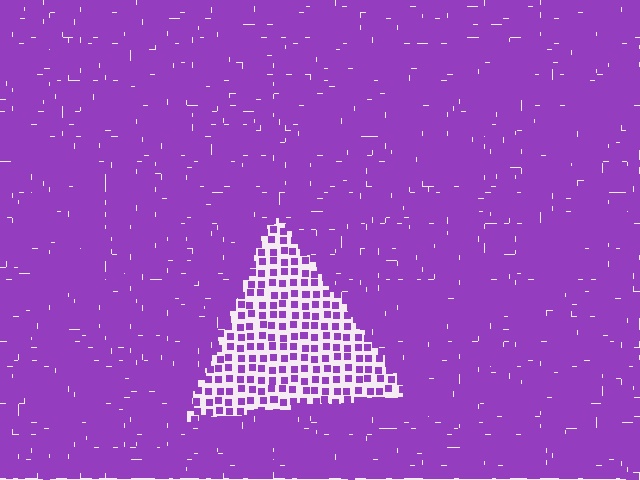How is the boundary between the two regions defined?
The boundary is defined by a change in element density (approximately 3.0x ratio). All elements are the same color, size, and shape.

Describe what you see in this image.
The image contains small purple elements arranged at two different densities. A triangle-shaped region is visible where the elements are less densely packed than the surrounding area.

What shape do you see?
I see a triangle.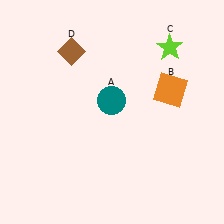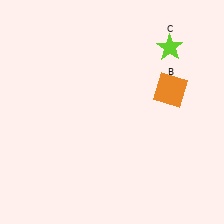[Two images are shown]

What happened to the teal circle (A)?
The teal circle (A) was removed in Image 2. It was in the top-left area of Image 1.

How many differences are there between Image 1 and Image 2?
There are 2 differences between the two images.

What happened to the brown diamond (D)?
The brown diamond (D) was removed in Image 2. It was in the top-left area of Image 1.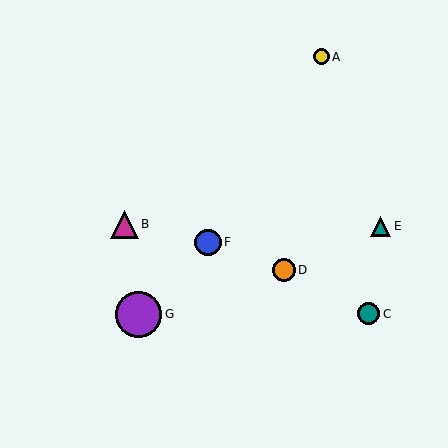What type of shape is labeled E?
Shape E is a teal triangle.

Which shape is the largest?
The purple circle (labeled G) is the largest.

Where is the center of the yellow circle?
The center of the yellow circle is at (321, 57).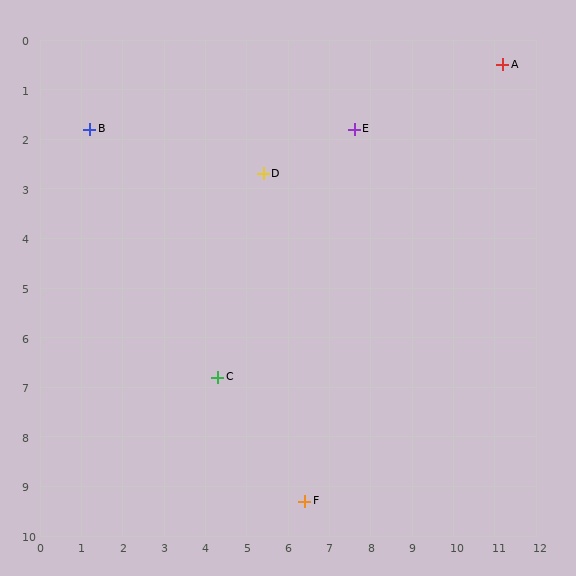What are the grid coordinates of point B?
Point B is at approximately (1.2, 1.8).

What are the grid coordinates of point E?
Point E is at approximately (7.6, 1.8).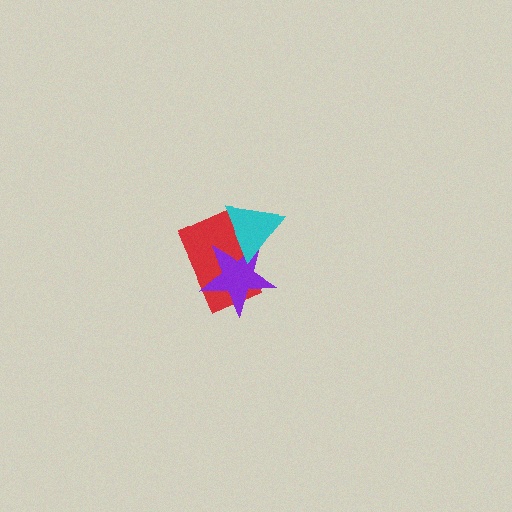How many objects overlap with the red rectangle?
2 objects overlap with the red rectangle.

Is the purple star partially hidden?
Yes, it is partially covered by another shape.